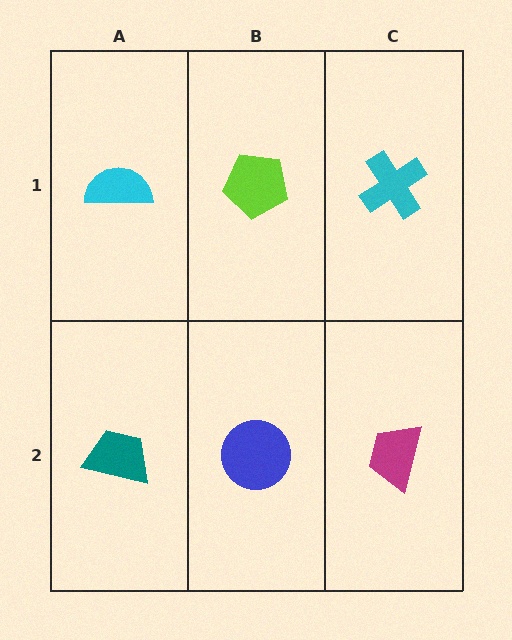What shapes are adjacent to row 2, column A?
A cyan semicircle (row 1, column A), a blue circle (row 2, column B).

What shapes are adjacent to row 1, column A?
A teal trapezoid (row 2, column A), a lime pentagon (row 1, column B).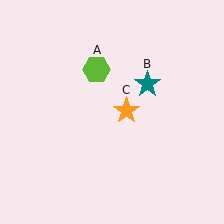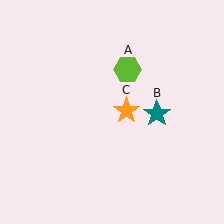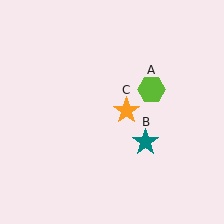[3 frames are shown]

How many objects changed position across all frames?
2 objects changed position: lime hexagon (object A), teal star (object B).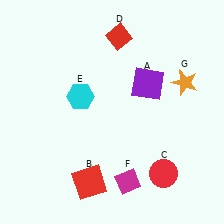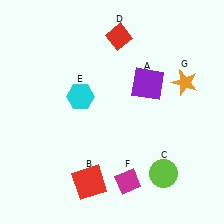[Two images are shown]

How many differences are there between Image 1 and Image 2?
There is 1 difference between the two images.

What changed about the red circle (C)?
In Image 1, C is red. In Image 2, it changed to lime.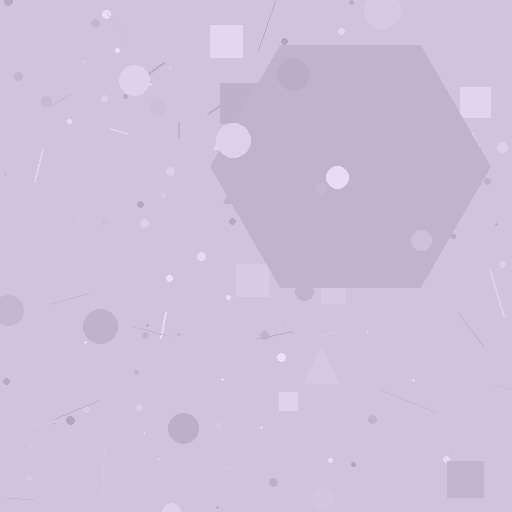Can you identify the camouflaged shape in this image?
The camouflaged shape is a hexagon.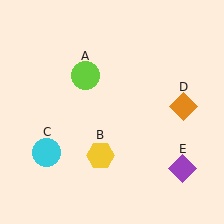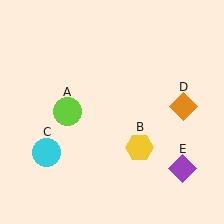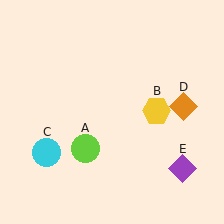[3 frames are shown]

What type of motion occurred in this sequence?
The lime circle (object A), yellow hexagon (object B) rotated counterclockwise around the center of the scene.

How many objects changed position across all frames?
2 objects changed position: lime circle (object A), yellow hexagon (object B).